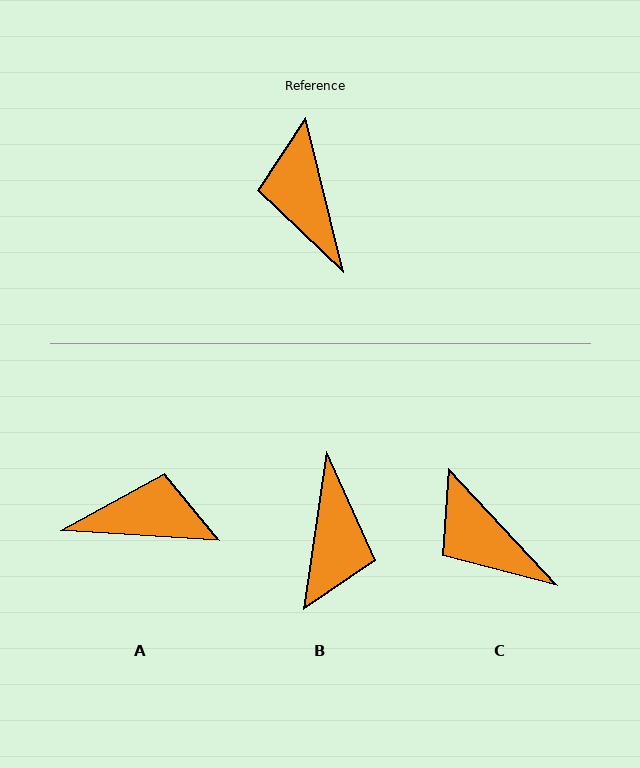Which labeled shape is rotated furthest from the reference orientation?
B, about 158 degrees away.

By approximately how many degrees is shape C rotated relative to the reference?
Approximately 29 degrees counter-clockwise.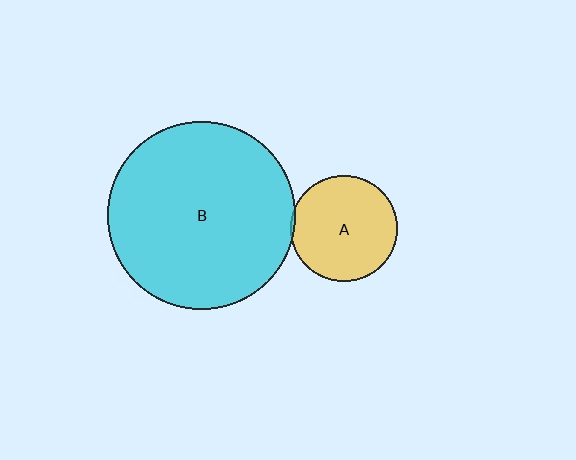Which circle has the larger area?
Circle B (cyan).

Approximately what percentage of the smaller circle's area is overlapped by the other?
Approximately 5%.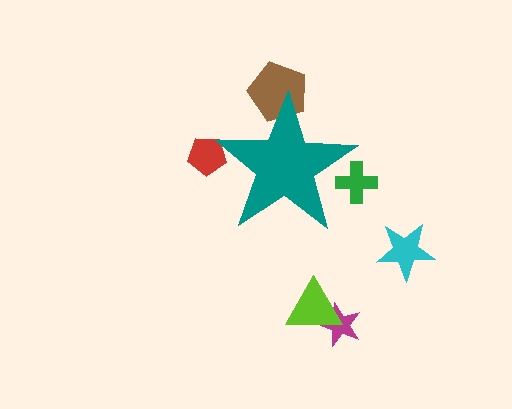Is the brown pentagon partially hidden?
Yes, the brown pentagon is partially hidden behind the teal star.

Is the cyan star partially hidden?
No, the cyan star is fully visible.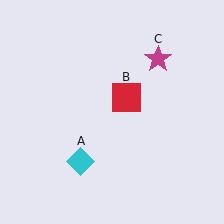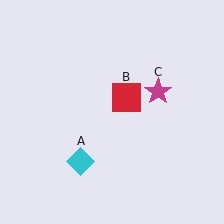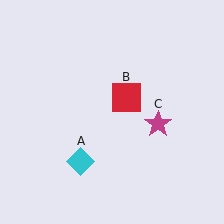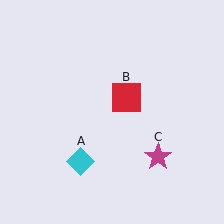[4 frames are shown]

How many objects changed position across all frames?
1 object changed position: magenta star (object C).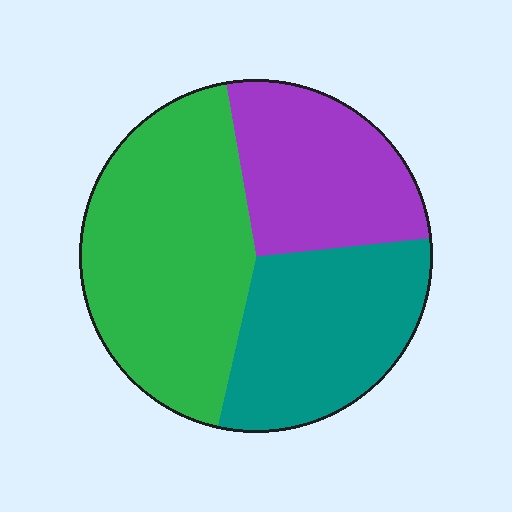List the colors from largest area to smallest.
From largest to smallest: green, teal, purple.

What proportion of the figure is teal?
Teal covers about 30% of the figure.